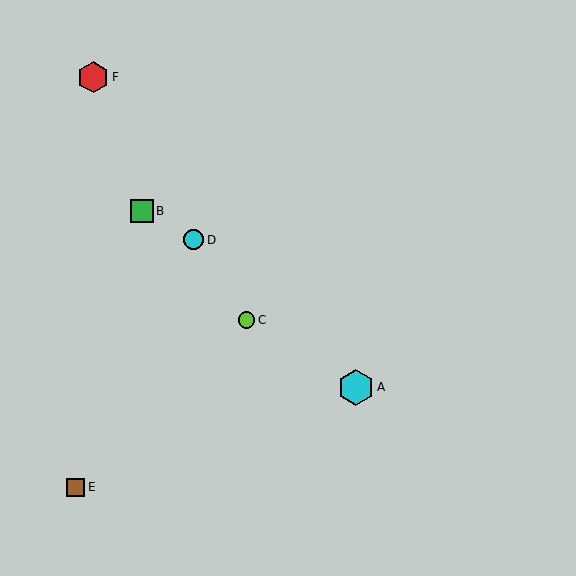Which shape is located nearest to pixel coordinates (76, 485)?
The brown square (labeled E) at (76, 487) is nearest to that location.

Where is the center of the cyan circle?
The center of the cyan circle is at (194, 240).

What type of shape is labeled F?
Shape F is a red hexagon.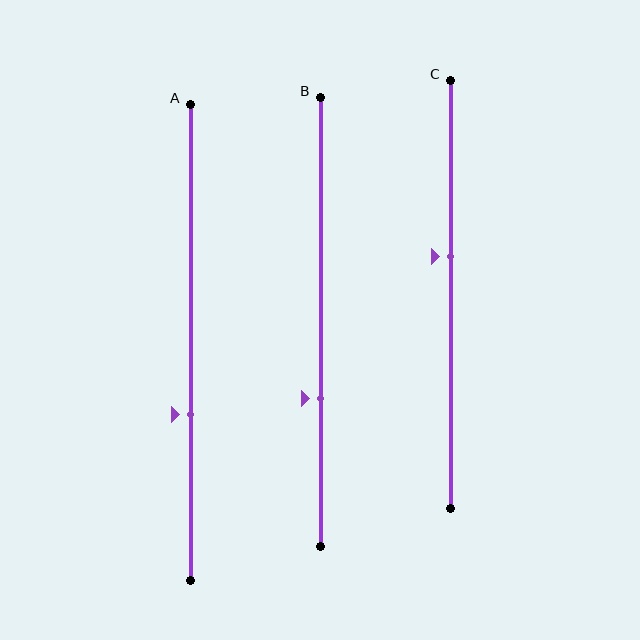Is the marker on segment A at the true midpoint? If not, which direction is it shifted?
No, the marker on segment A is shifted downward by about 15% of the segment length.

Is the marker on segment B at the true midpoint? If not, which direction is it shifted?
No, the marker on segment B is shifted downward by about 17% of the segment length.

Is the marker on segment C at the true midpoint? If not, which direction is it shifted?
No, the marker on segment C is shifted upward by about 9% of the segment length.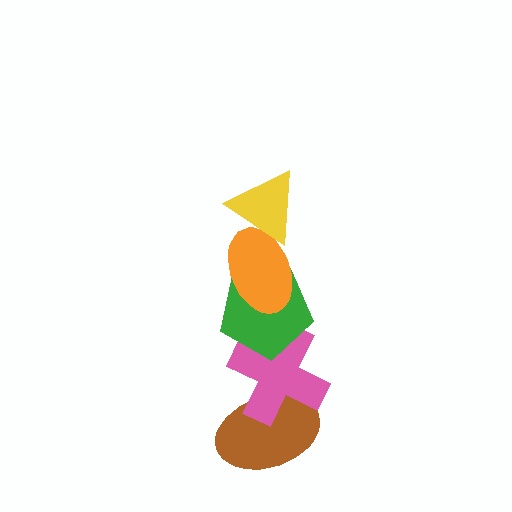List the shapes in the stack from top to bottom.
From top to bottom: the yellow triangle, the orange ellipse, the green pentagon, the pink cross, the brown ellipse.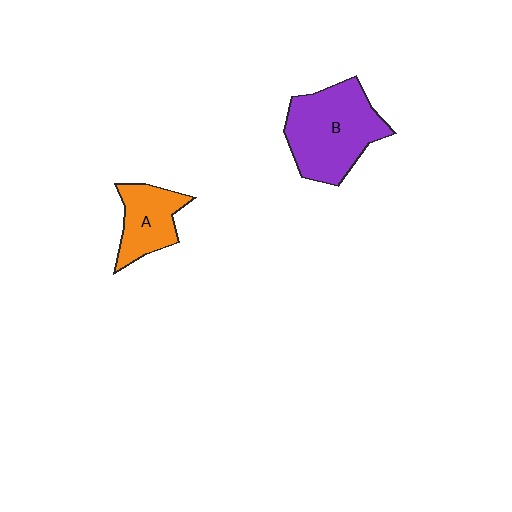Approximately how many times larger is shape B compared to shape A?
Approximately 1.8 times.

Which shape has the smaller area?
Shape A (orange).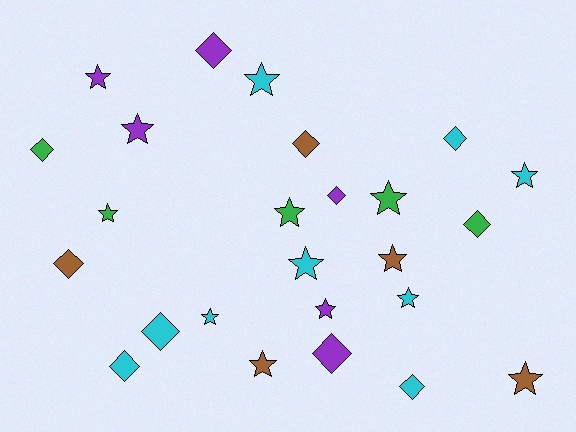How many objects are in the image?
There are 25 objects.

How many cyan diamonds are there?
There are 4 cyan diamonds.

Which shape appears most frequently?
Star, with 14 objects.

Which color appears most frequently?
Cyan, with 9 objects.